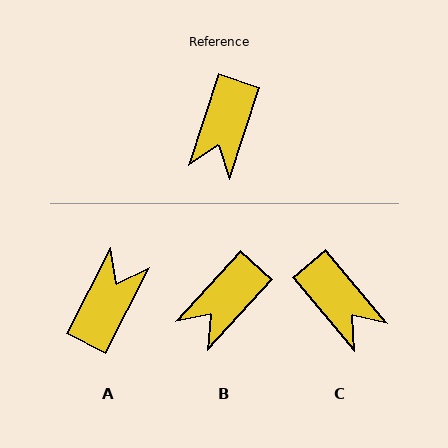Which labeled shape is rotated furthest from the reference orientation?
A, about 171 degrees away.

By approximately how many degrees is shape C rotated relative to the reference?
Approximately 58 degrees counter-clockwise.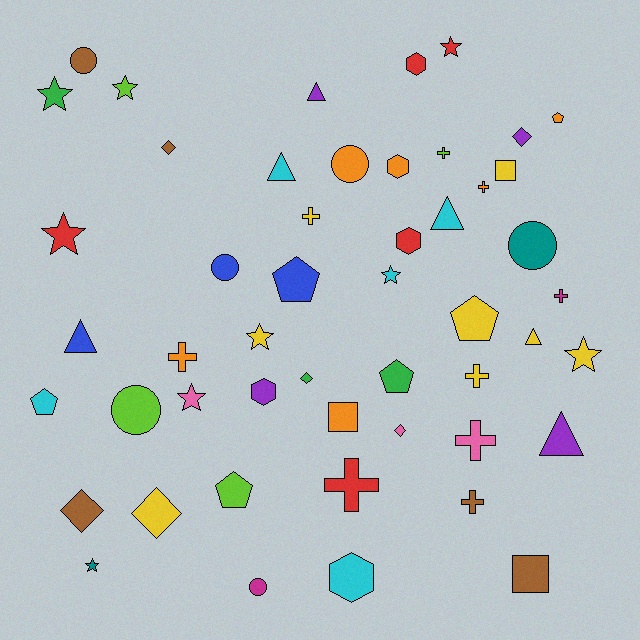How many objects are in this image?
There are 50 objects.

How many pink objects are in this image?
There are 3 pink objects.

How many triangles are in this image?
There are 6 triangles.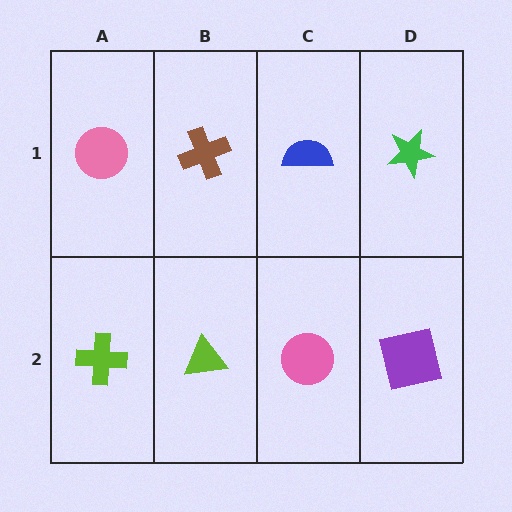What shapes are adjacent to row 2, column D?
A green star (row 1, column D), a pink circle (row 2, column C).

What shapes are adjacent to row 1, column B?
A lime triangle (row 2, column B), a pink circle (row 1, column A), a blue semicircle (row 1, column C).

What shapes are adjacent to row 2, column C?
A blue semicircle (row 1, column C), a lime triangle (row 2, column B), a purple square (row 2, column D).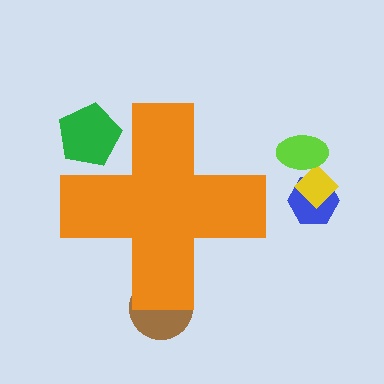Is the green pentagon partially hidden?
Yes, the green pentagon is partially hidden behind the orange cross.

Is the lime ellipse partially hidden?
No, the lime ellipse is fully visible.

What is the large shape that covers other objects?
An orange cross.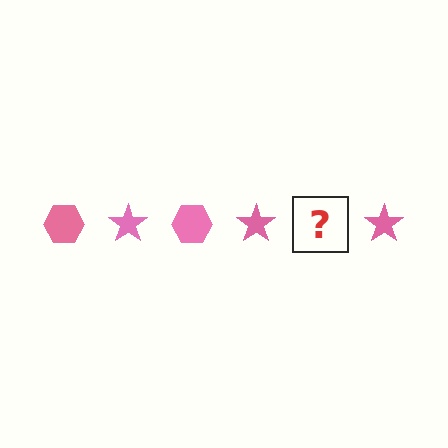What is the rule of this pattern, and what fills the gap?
The rule is that the pattern cycles through hexagon, star shapes in pink. The gap should be filled with a pink hexagon.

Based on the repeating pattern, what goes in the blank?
The blank should be a pink hexagon.